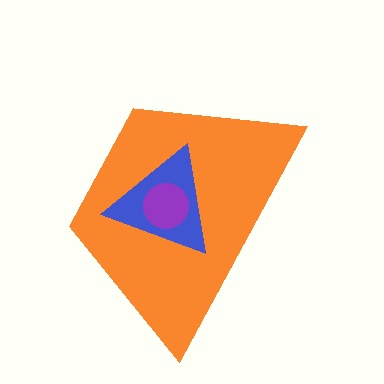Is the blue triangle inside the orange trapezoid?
Yes.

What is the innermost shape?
The purple circle.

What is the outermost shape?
The orange trapezoid.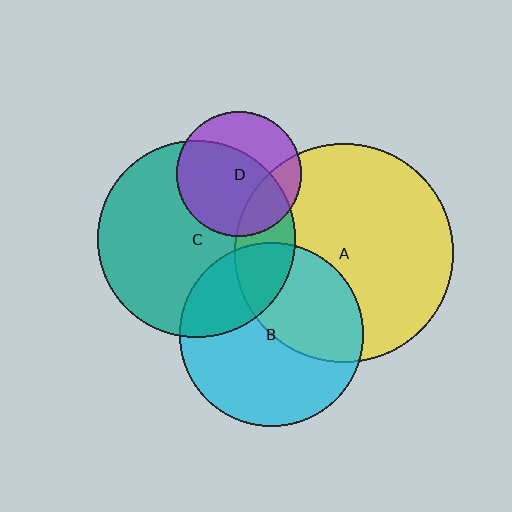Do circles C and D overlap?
Yes.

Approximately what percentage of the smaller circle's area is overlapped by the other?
Approximately 65%.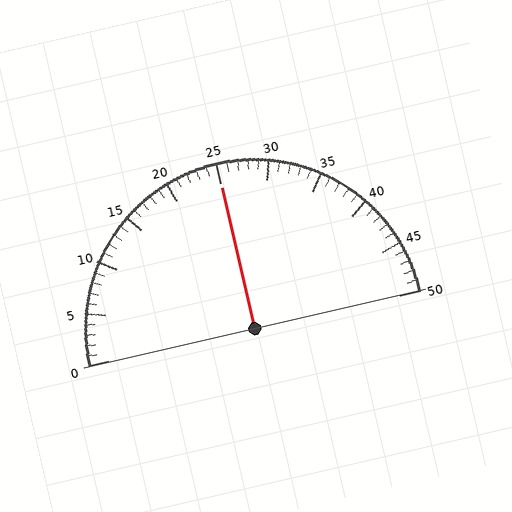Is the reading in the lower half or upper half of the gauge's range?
The reading is in the upper half of the range (0 to 50).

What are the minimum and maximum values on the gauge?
The gauge ranges from 0 to 50.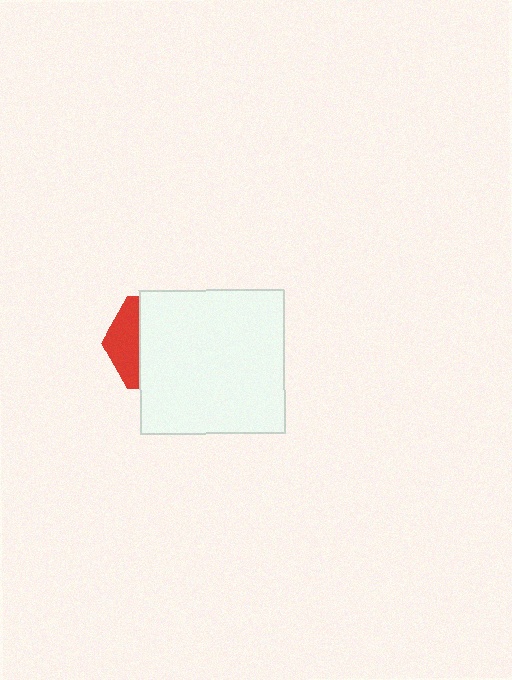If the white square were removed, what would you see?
You would see the complete red hexagon.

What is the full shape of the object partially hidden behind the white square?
The partially hidden object is a red hexagon.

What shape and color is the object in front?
The object in front is a white square.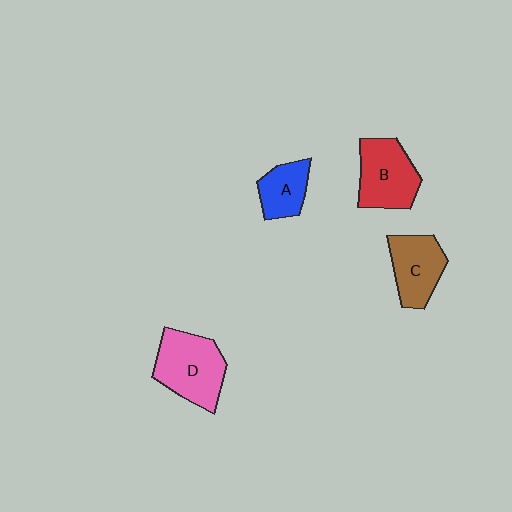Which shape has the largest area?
Shape D (pink).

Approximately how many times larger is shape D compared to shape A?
Approximately 1.8 times.